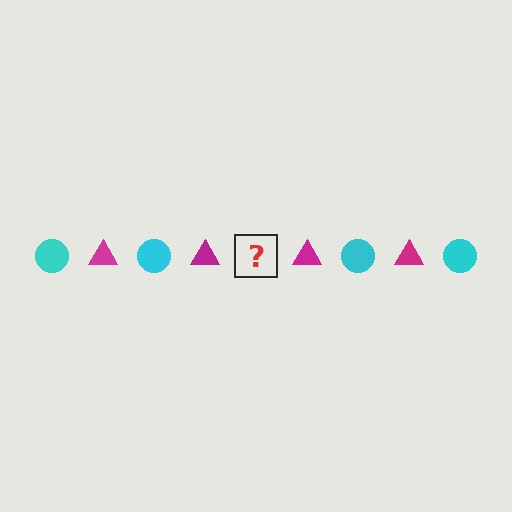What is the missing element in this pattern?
The missing element is a cyan circle.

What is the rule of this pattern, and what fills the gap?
The rule is that the pattern alternates between cyan circle and magenta triangle. The gap should be filled with a cyan circle.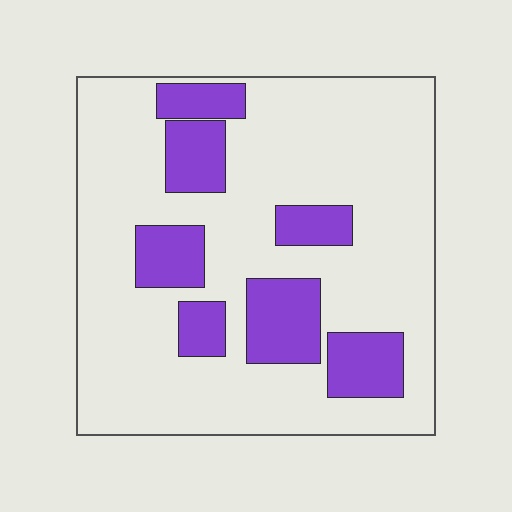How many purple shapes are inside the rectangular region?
7.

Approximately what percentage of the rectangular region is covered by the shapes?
Approximately 25%.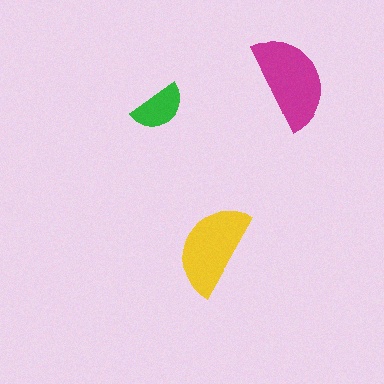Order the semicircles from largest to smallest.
the magenta one, the yellow one, the green one.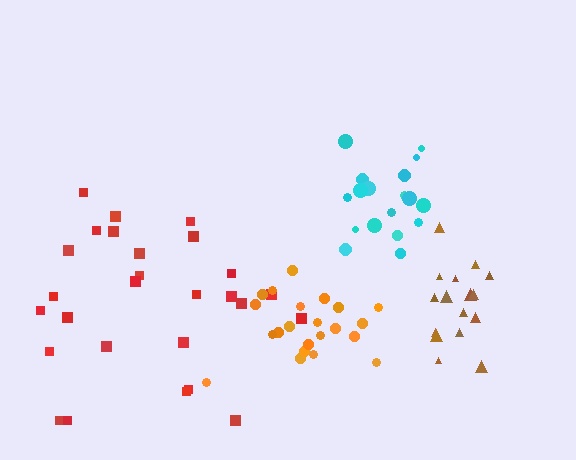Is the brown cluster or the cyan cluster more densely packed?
Cyan.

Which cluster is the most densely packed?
Cyan.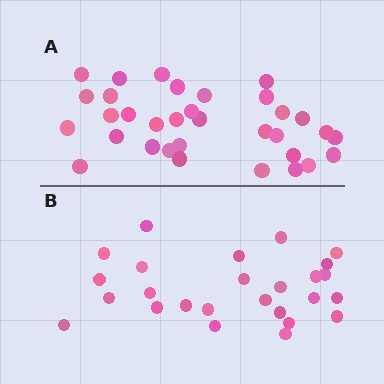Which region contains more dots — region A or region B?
Region A (the top region) has more dots.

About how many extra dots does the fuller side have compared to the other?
Region A has roughly 8 or so more dots than region B.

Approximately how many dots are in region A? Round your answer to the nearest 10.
About 30 dots. (The exact count is 33, which rounds to 30.)